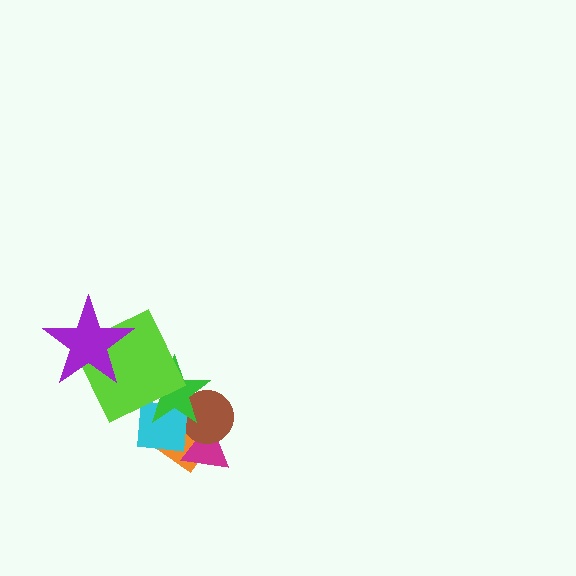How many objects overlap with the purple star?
1 object overlaps with the purple star.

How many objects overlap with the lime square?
2 objects overlap with the lime square.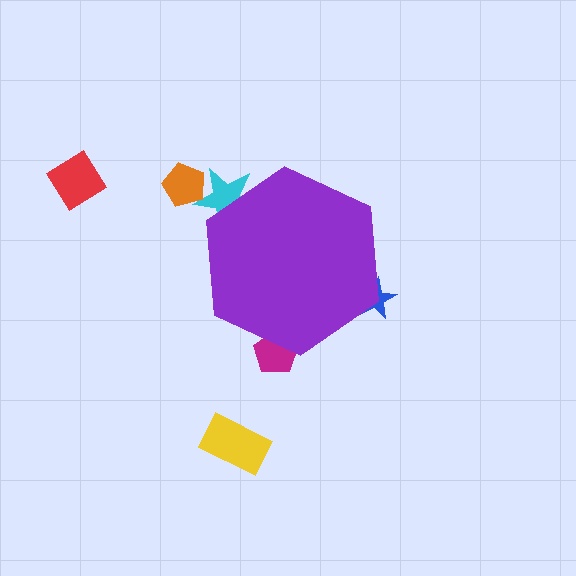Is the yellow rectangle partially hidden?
No, the yellow rectangle is fully visible.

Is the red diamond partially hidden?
No, the red diamond is fully visible.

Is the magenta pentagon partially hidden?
Yes, the magenta pentagon is partially hidden behind the purple hexagon.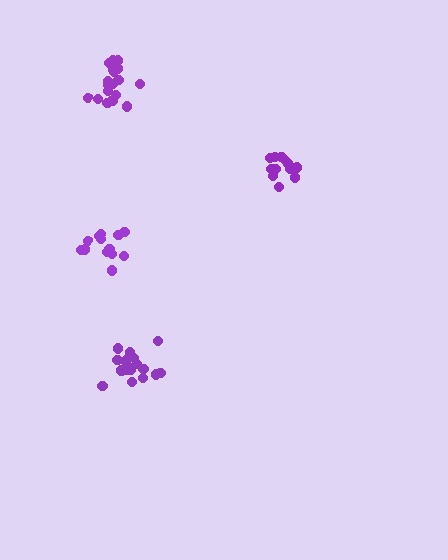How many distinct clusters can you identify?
There are 4 distinct clusters.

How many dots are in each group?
Group 1: 15 dots, Group 2: 19 dots, Group 3: 13 dots, Group 4: 19 dots (66 total).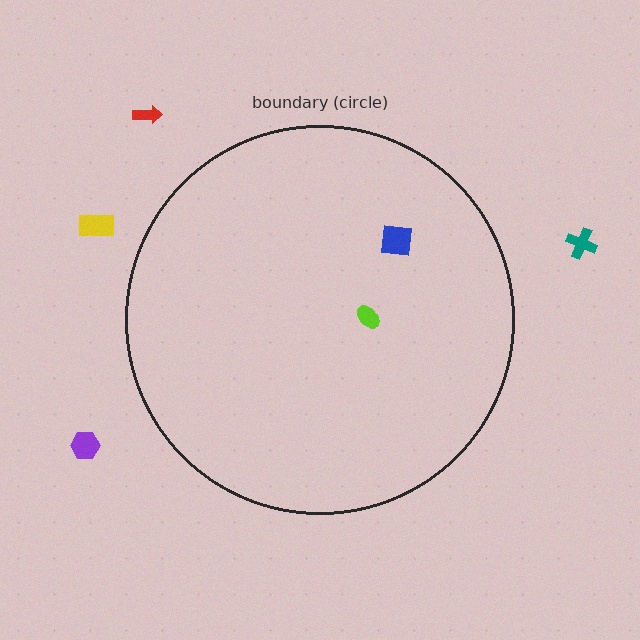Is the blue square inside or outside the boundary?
Inside.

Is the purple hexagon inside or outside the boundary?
Outside.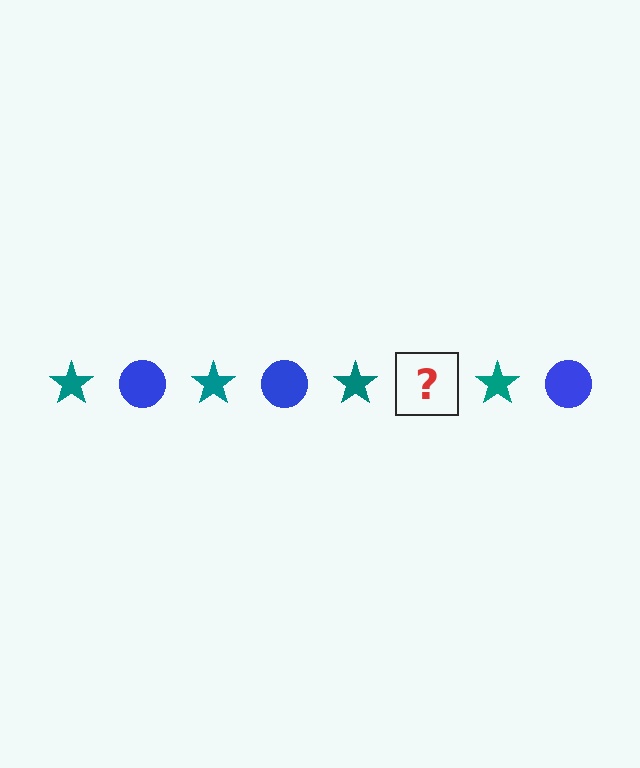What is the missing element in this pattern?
The missing element is a blue circle.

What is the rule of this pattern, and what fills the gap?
The rule is that the pattern alternates between teal star and blue circle. The gap should be filled with a blue circle.